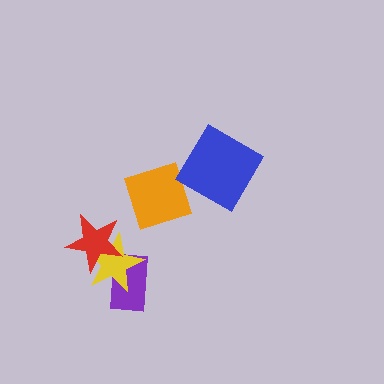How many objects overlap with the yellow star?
2 objects overlap with the yellow star.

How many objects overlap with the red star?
2 objects overlap with the red star.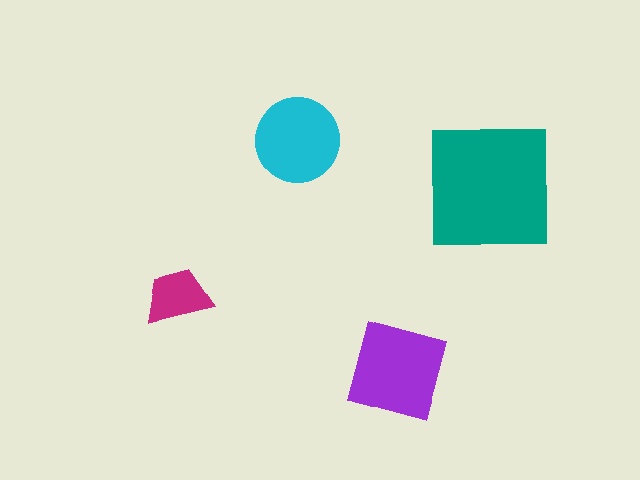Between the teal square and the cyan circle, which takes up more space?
The teal square.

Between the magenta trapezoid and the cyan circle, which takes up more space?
The cyan circle.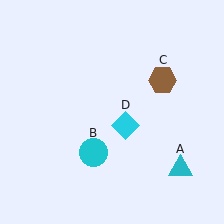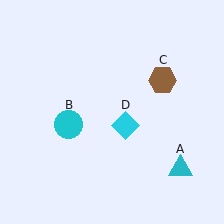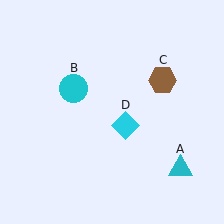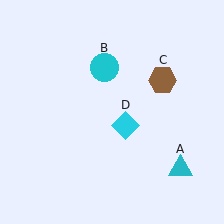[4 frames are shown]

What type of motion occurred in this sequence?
The cyan circle (object B) rotated clockwise around the center of the scene.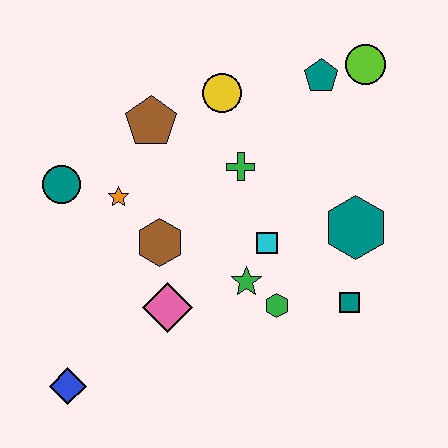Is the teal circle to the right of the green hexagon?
No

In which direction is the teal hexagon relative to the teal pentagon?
The teal hexagon is below the teal pentagon.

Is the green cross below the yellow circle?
Yes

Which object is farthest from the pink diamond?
The lime circle is farthest from the pink diamond.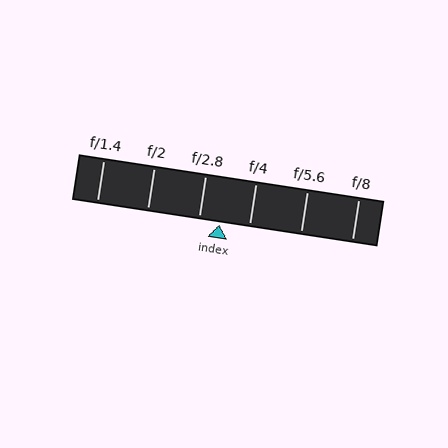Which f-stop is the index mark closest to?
The index mark is closest to f/2.8.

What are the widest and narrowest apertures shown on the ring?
The widest aperture shown is f/1.4 and the narrowest is f/8.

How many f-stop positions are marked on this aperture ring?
There are 6 f-stop positions marked.